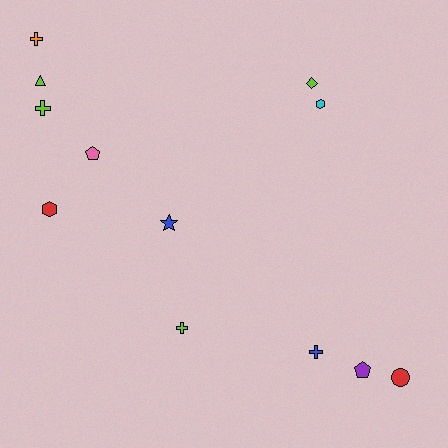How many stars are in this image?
There is 1 star.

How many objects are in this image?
There are 12 objects.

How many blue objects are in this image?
There are 2 blue objects.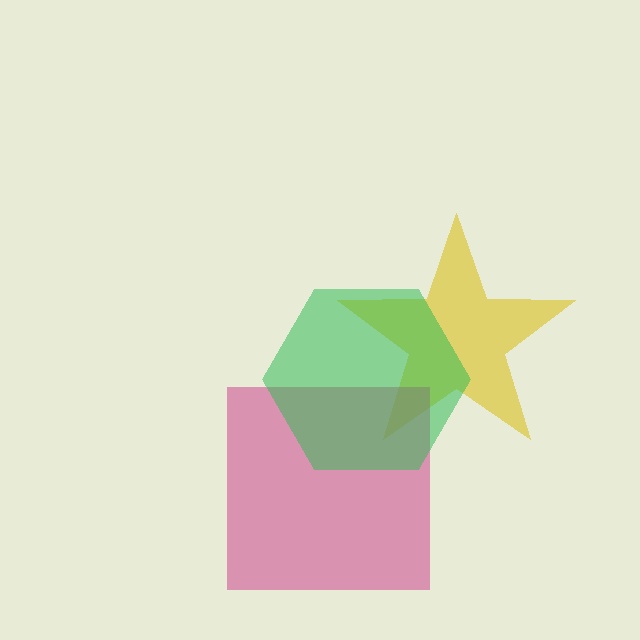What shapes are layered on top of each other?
The layered shapes are: a yellow star, a magenta square, a green hexagon.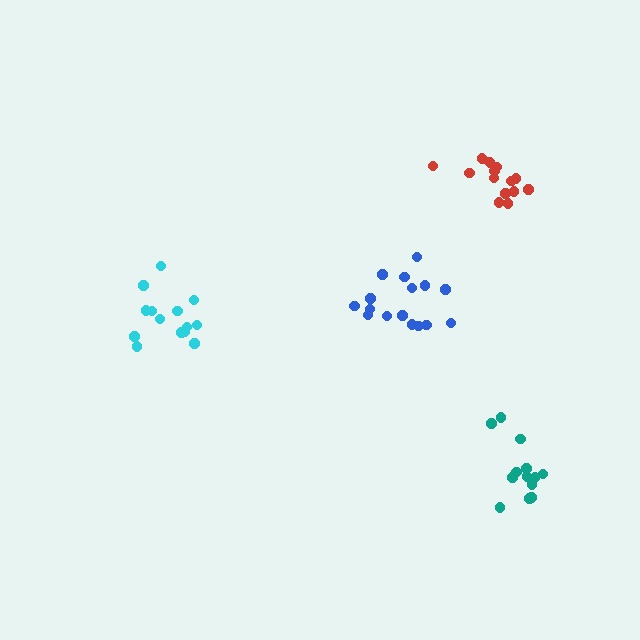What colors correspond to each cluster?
The clusters are colored: cyan, red, blue, teal.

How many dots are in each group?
Group 1: 14 dots, Group 2: 15 dots, Group 3: 16 dots, Group 4: 13 dots (58 total).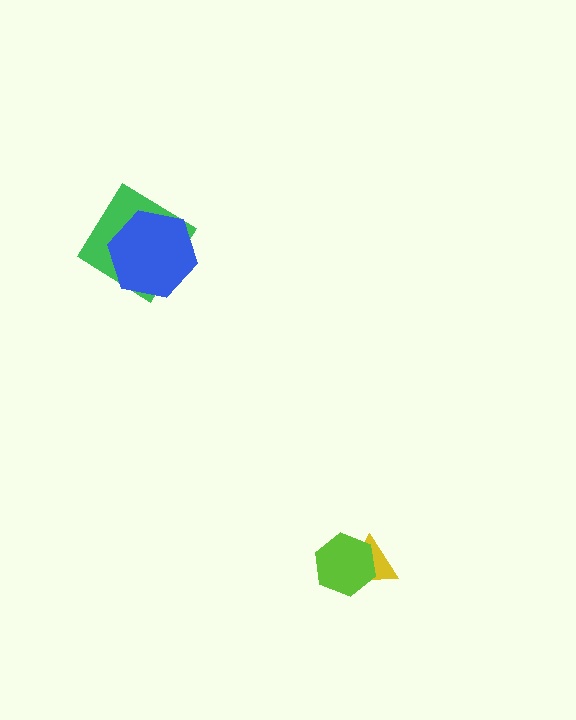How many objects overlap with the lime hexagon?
1 object overlaps with the lime hexagon.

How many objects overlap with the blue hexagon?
1 object overlaps with the blue hexagon.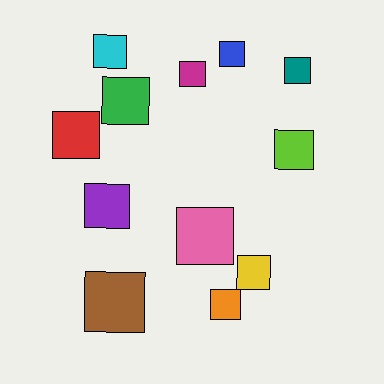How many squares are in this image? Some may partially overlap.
There are 12 squares.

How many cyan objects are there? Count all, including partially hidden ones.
There is 1 cyan object.